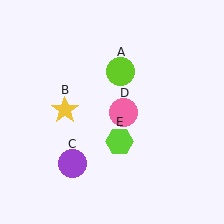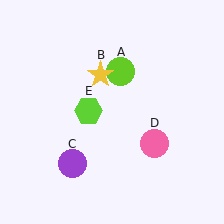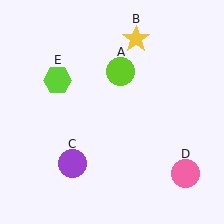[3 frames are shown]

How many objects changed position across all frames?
3 objects changed position: yellow star (object B), pink circle (object D), lime hexagon (object E).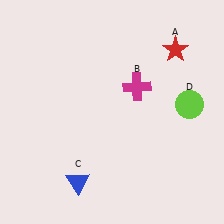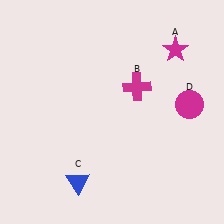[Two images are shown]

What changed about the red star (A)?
In Image 1, A is red. In Image 2, it changed to magenta.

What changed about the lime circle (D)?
In Image 1, D is lime. In Image 2, it changed to magenta.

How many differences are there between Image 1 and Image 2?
There are 2 differences between the two images.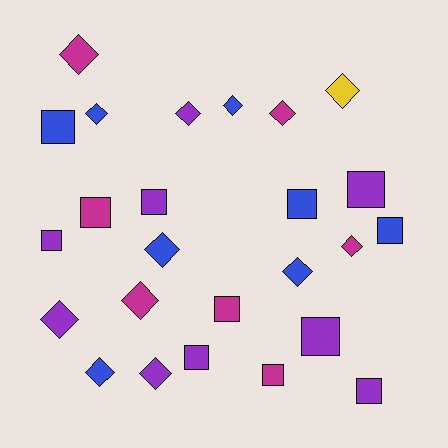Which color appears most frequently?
Purple, with 9 objects.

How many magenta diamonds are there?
There are 4 magenta diamonds.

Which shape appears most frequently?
Diamond, with 13 objects.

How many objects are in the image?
There are 25 objects.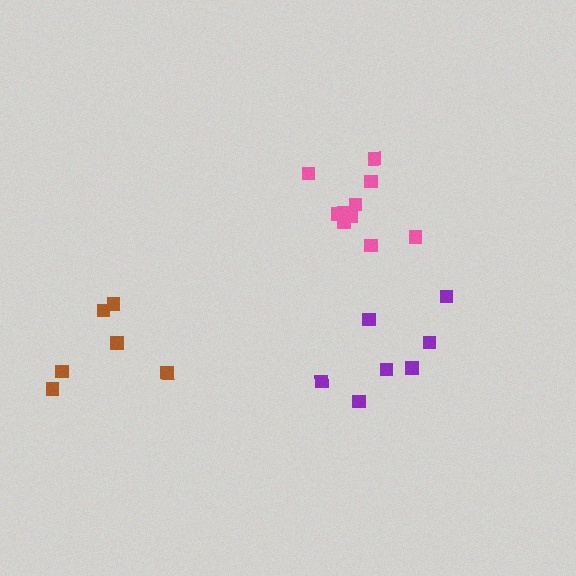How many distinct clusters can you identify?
There are 3 distinct clusters.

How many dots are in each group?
Group 1: 10 dots, Group 2: 7 dots, Group 3: 7 dots (24 total).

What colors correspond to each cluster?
The clusters are colored: pink, brown, purple.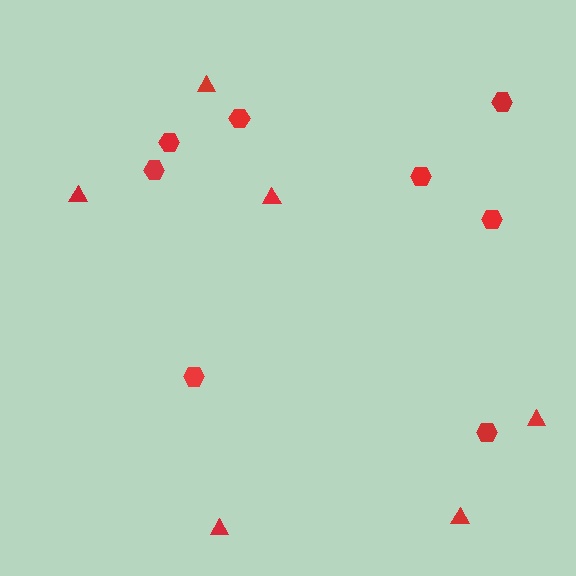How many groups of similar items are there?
There are 2 groups: one group of hexagons (8) and one group of triangles (6).